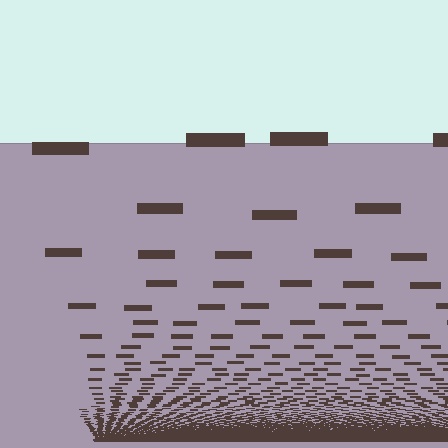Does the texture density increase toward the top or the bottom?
Density increases toward the bottom.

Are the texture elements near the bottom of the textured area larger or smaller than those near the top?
Smaller. The gradient is inverted — elements near the bottom are smaller and denser.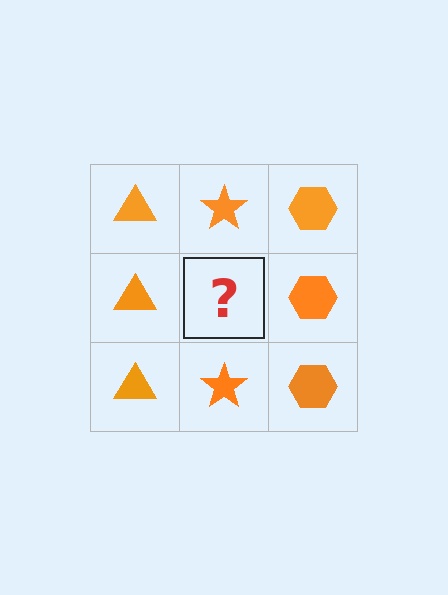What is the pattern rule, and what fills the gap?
The rule is that each column has a consistent shape. The gap should be filled with an orange star.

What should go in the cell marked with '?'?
The missing cell should contain an orange star.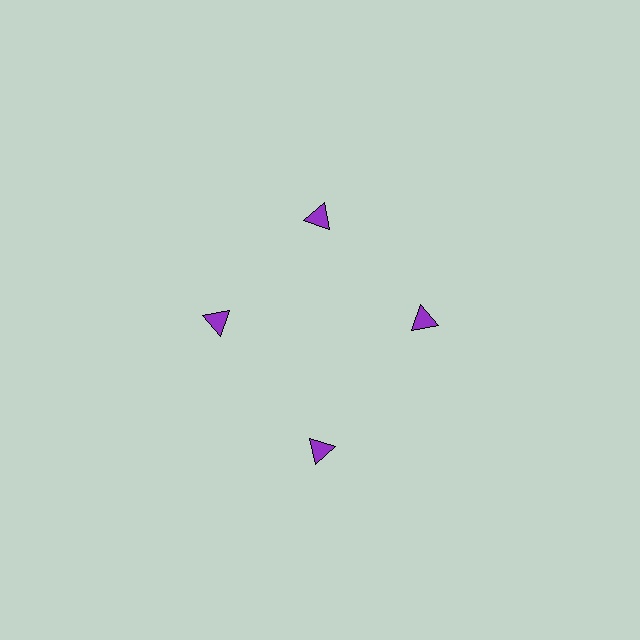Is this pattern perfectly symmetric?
No. The 4 purple triangles are arranged in a ring, but one element near the 6 o'clock position is pushed outward from the center, breaking the 4-fold rotational symmetry.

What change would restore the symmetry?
The symmetry would be restored by moving it inward, back onto the ring so that all 4 triangles sit at equal angles and equal distance from the center.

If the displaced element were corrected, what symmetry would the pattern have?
It would have 4-fold rotational symmetry — the pattern would map onto itself every 90 degrees.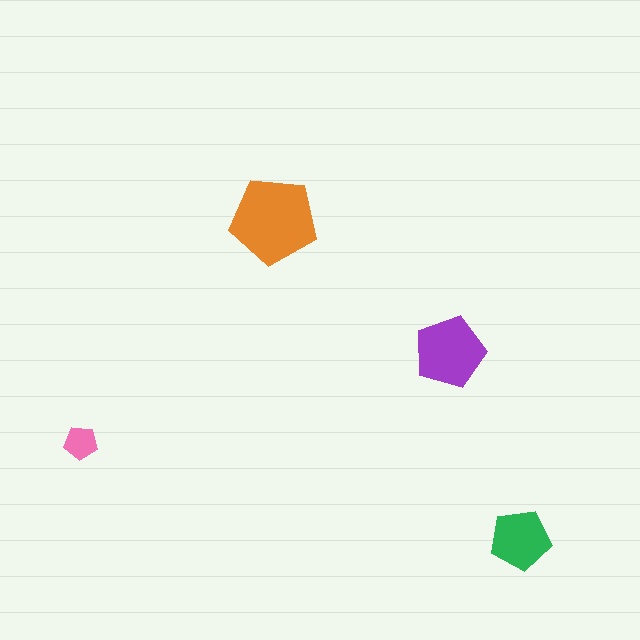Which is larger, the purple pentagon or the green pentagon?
The purple one.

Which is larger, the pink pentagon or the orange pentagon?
The orange one.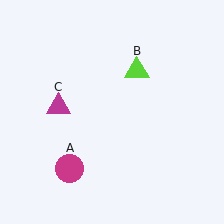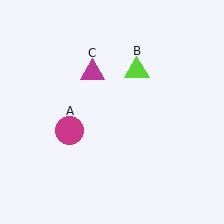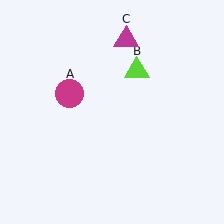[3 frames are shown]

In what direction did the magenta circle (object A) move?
The magenta circle (object A) moved up.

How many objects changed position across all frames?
2 objects changed position: magenta circle (object A), magenta triangle (object C).